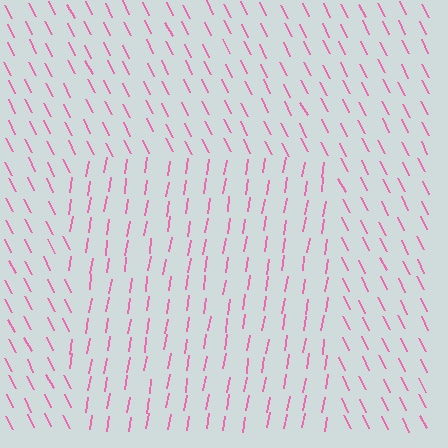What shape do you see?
I see a rectangle.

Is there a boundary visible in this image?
Yes, there is a texture boundary formed by a change in line orientation.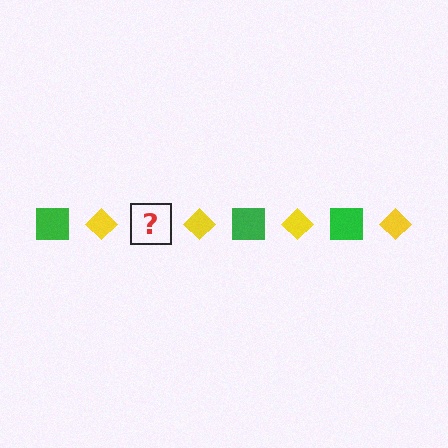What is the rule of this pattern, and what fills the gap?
The rule is that the pattern alternates between green square and yellow diamond. The gap should be filled with a green square.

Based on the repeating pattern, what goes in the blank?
The blank should be a green square.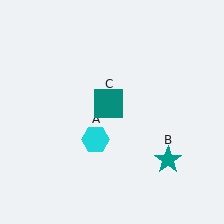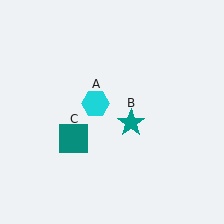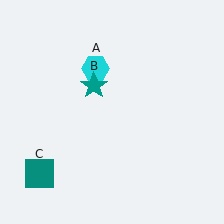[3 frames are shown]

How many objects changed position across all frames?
3 objects changed position: cyan hexagon (object A), teal star (object B), teal square (object C).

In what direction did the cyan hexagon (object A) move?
The cyan hexagon (object A) moved up.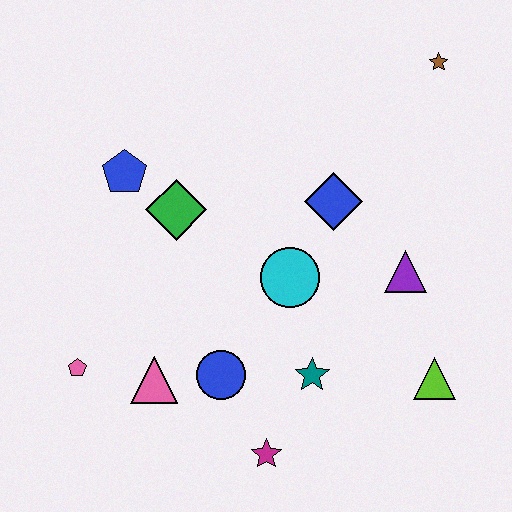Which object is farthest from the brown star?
The pink pentagon is farthest from the brown star.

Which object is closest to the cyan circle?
The blue diamond is closest to the cyan circle.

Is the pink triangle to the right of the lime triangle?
No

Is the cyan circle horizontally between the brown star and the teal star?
No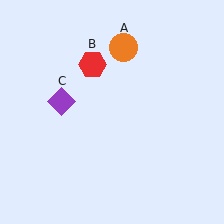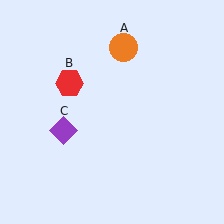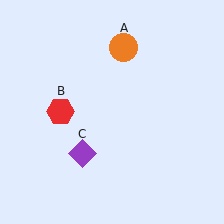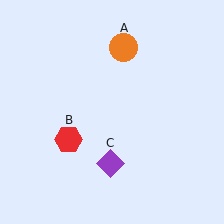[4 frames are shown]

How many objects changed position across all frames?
2 objects changed position: red hexagon (object B), purple diamond (object C).